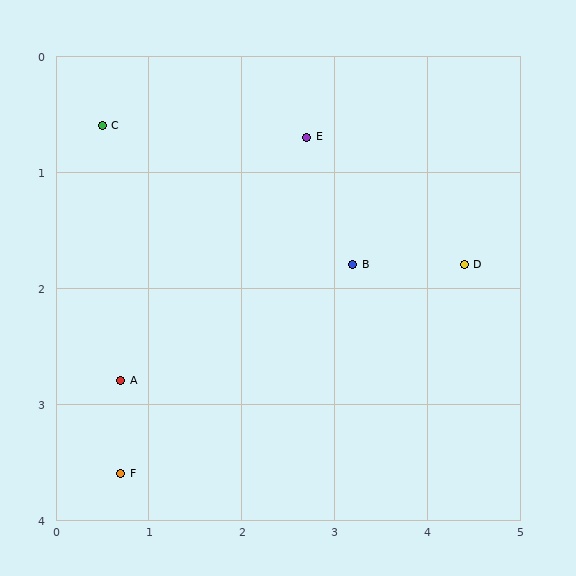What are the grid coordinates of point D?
Point D is at approximately (4.4, 1.8).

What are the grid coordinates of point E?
Point E is at approximately (2.7, 0.7).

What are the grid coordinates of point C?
Point C is at approximately (0.5, 0.6).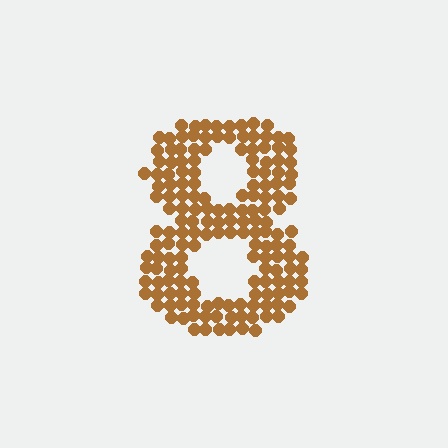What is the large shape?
The large shape is the digit 8.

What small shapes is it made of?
It is made of small circles.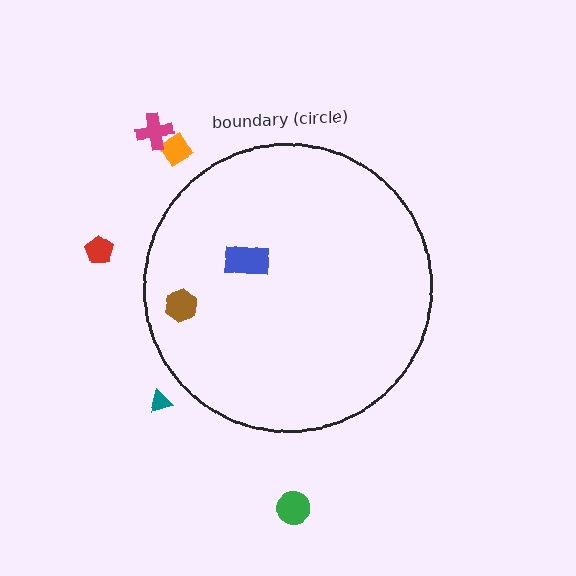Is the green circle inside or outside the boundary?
Outside.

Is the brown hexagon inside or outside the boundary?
Inside.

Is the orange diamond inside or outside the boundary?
Outside.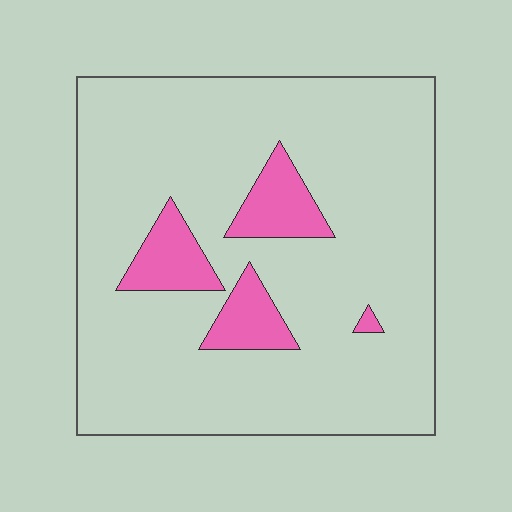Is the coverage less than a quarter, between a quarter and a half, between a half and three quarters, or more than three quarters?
Less than a quarter.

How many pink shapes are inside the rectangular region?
4.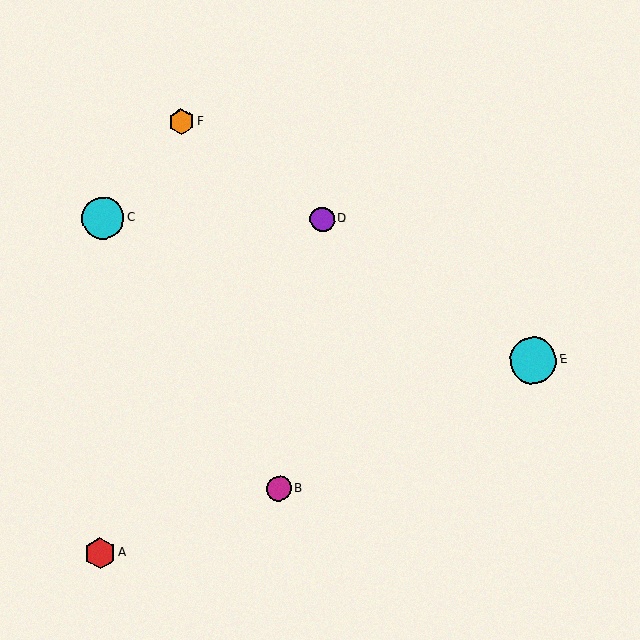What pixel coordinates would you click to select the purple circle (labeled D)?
Click at (322, 219) to select the purple circle D.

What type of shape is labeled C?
Shape C is a cyan circle.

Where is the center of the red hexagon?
The center of the red hexagon is at (100, 553).